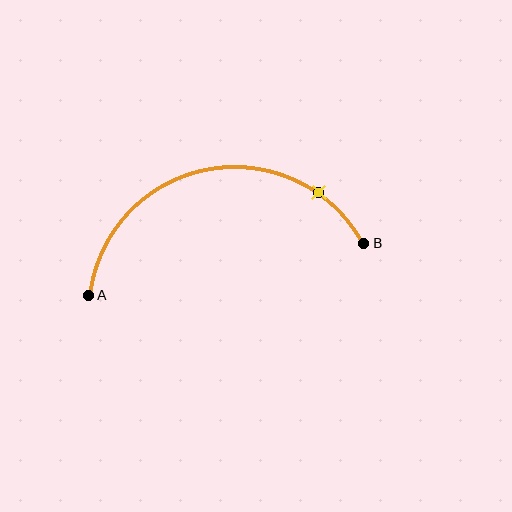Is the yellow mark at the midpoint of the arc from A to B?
No. The yellow mark lies on the arc but is closer to endpoint B. The arc midpoint would be at the point on the curve equidistant along the arc from both A and B.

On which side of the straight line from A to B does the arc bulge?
The arc bulges above the straight line connecting A and B.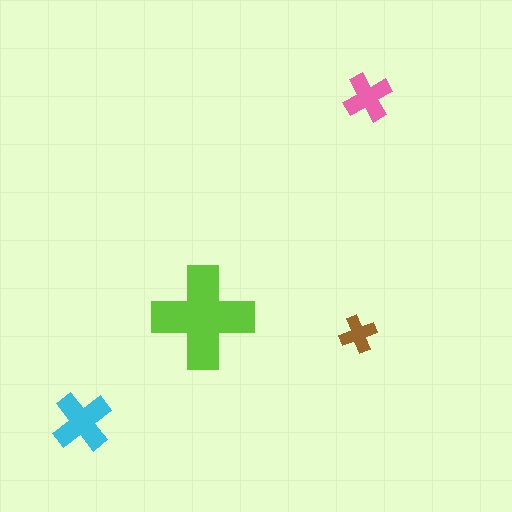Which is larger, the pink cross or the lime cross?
The lime one.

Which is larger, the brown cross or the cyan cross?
The cyan one.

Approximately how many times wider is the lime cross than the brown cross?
About 3 times wider.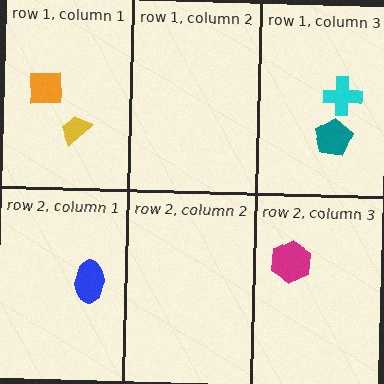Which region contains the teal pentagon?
The row 1, column 3 region.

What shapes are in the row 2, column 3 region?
The magenta hexagon.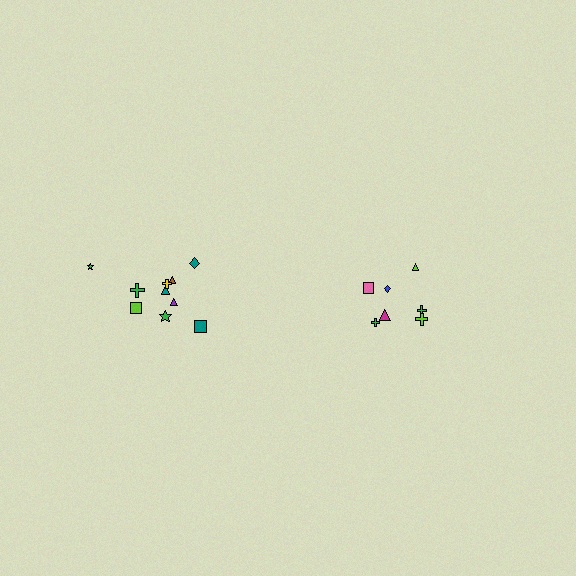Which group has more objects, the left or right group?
The left group.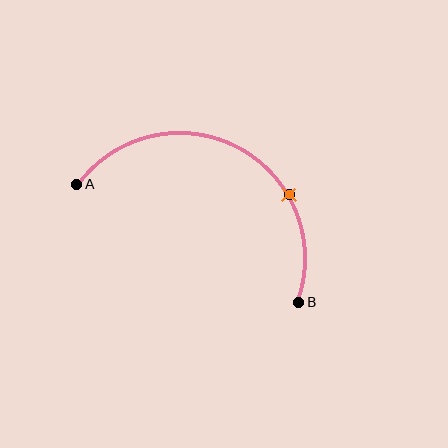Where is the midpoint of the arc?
The arc midpoint is the point on the curve farthest from the straight line joining A and B. It sits above that line.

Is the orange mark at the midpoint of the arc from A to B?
No. The orange mark lies on the arc but is closer to endpoint B. The arc midpoint would be at the point on the curve equidistant along the arc from both A and B.